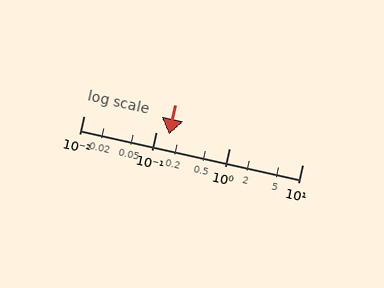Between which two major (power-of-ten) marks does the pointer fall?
The pointer is between 0.1 and 1.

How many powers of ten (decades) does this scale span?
The scale spans 3 decades, from 0.01 to 10.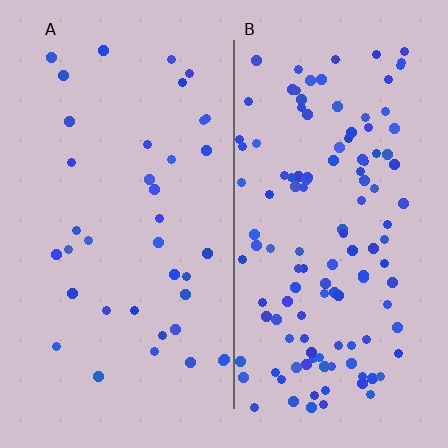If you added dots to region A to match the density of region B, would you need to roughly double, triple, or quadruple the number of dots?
Approximately triple.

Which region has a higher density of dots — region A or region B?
B (the right).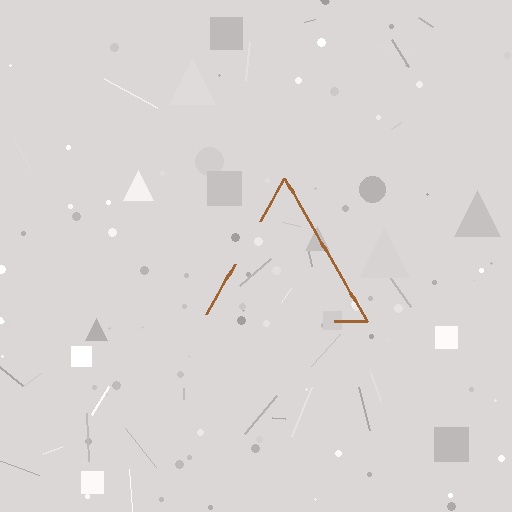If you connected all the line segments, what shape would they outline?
They would outline a triangle.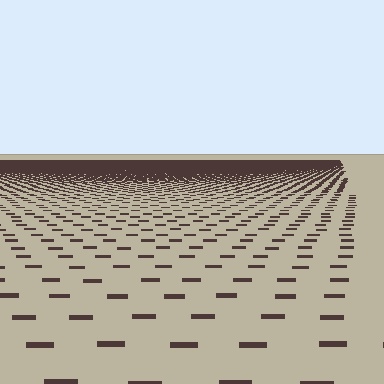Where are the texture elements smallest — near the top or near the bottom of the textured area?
Near the top.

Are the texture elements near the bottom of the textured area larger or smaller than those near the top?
Larger. Near the bottom, elements are closer to the viewer and appear at a bigger on-screen size.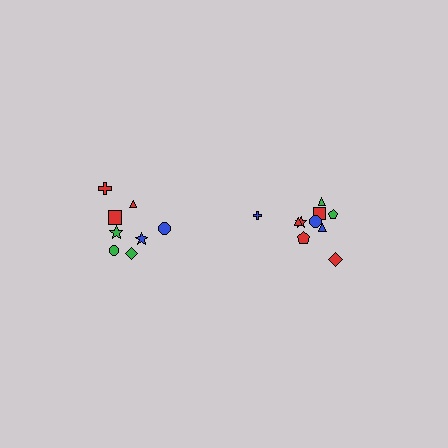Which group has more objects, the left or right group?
The right group.